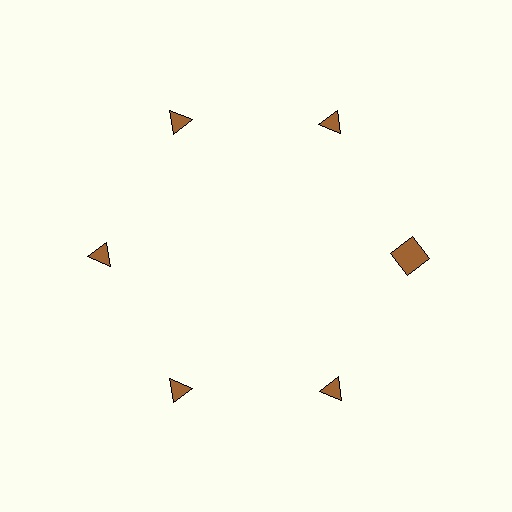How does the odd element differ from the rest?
It has a different shape: square instead of triangle.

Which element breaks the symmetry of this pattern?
The brown square at roughly the 3 o'clock position breaks the symmetry. All other shapes are brown triangles.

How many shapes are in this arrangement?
There are 6 shapes arranged in a ring pattern.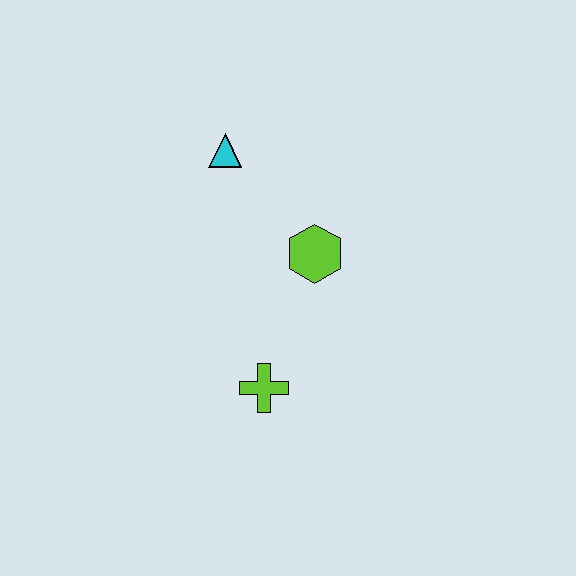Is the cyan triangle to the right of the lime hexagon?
No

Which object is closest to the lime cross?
The lime hexagon is closest to the lime cross.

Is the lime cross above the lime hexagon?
No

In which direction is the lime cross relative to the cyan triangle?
The lime cross is below the cyan triangle.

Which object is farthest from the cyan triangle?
The lime cross is farthest from the cyan triangle.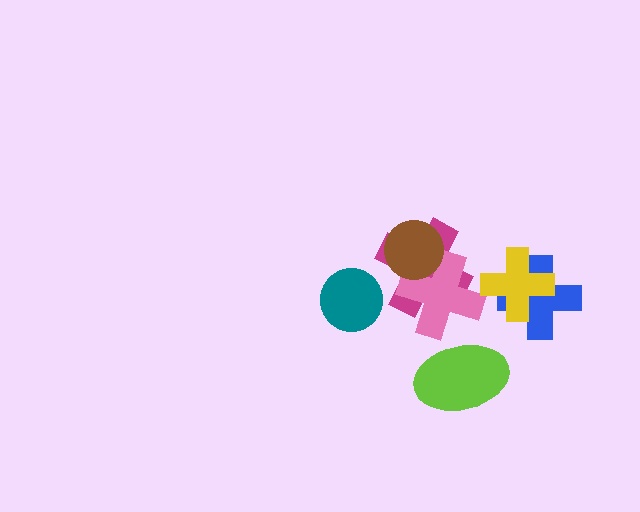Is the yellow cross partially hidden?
No, no other shape covers it.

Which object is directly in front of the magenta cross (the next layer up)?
The pink cross is directly in front of the magenta cross.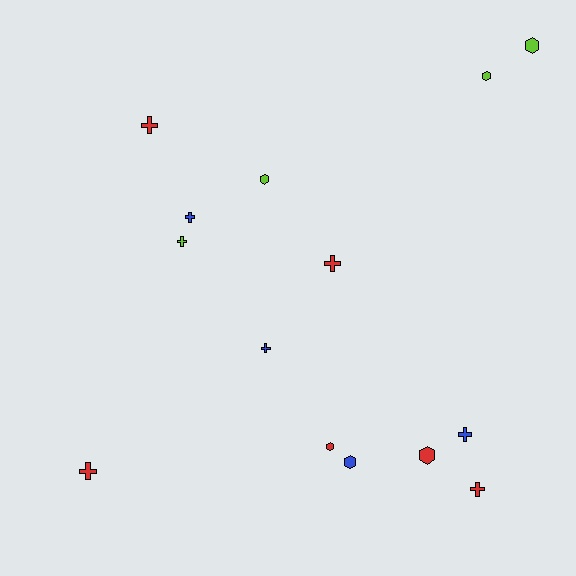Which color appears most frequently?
Red, with 6 objects.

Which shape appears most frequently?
Cross, with 8 objects.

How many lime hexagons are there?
There are 3 lime hexagons.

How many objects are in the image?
There are 14 objects.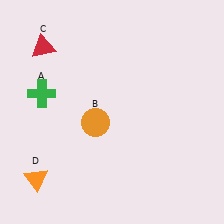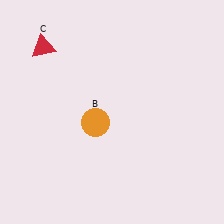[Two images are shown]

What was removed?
The orange triangle (D), the green cross (A) were removed in Image 2.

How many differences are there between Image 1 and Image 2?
There are 2 differences between the two images.